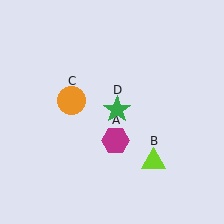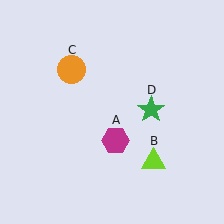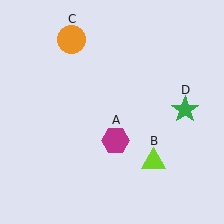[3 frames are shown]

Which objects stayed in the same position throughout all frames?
Magenta hexagon (object A) and lime triangle (object B) remained stationary.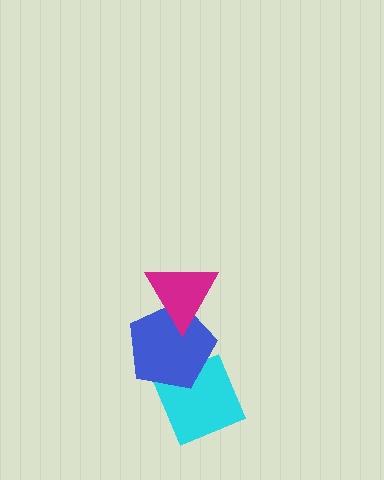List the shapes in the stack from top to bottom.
From top to bottom: the magenta triangle, the blue pentagon, the cyan diamond.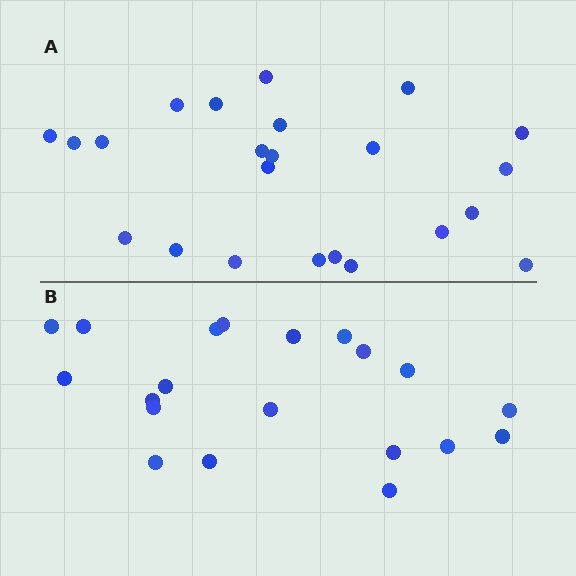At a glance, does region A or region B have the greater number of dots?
Region A (the top region) has more dots.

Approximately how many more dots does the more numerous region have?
Region A has just a few more — roughly 2 or 3 more dots than region B.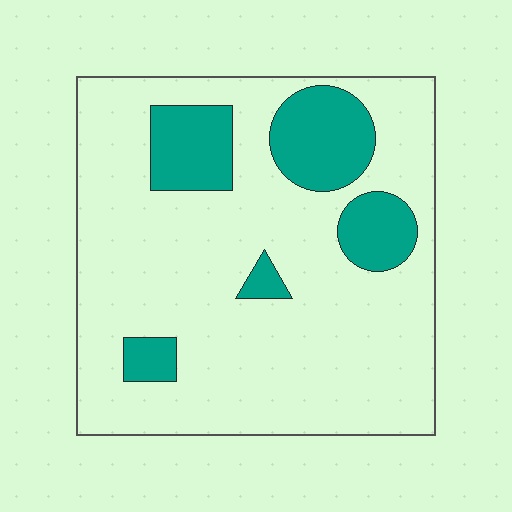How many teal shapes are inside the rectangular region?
5.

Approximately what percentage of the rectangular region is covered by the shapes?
Approximately 20%.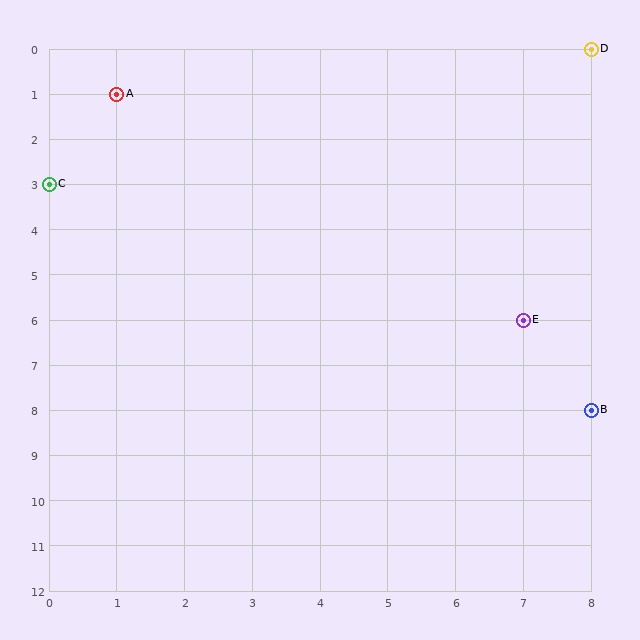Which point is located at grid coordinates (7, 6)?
Point E is at (7, 6).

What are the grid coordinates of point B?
Point B is at grid coordinates (8, 8).